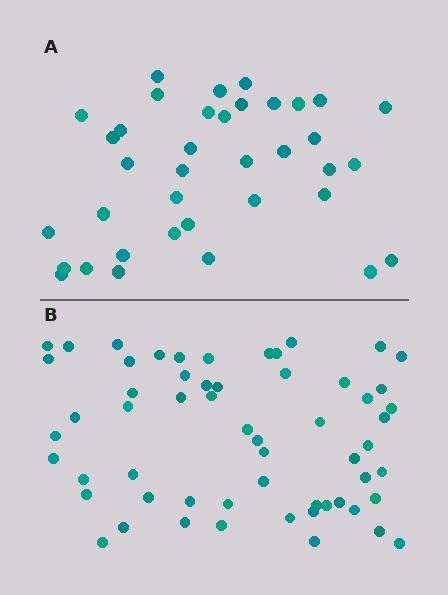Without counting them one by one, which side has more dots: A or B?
Region B (the bottom region) has more dots.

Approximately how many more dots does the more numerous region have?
Region B has approximately 20 more dots than region A.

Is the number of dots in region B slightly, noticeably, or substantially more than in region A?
Region B has substantially more. The ratio is roughly 1.6 to 1.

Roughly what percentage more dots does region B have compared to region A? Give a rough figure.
About 55% more.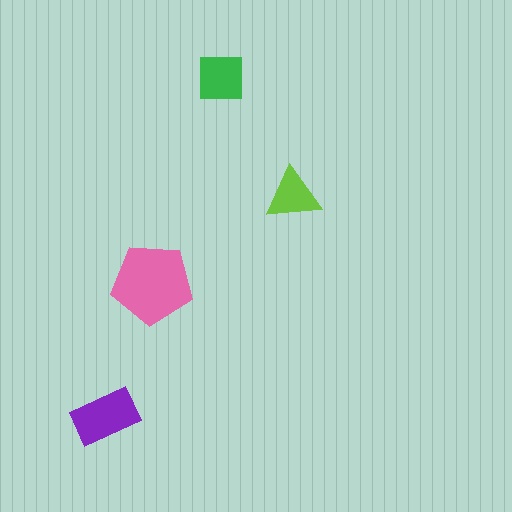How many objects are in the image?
There are 4 objects in the image.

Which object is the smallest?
The lime triangle.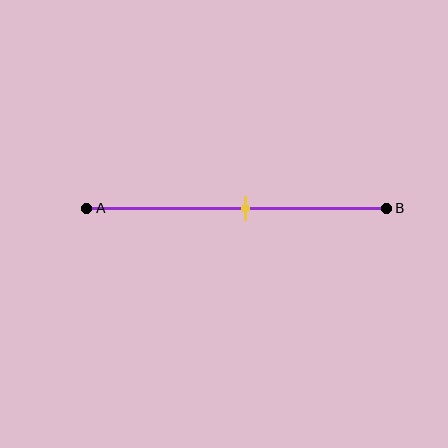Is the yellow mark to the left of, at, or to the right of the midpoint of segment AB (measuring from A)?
The yellow mark is approximately at the midpoint of segment AB.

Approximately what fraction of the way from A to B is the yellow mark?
The yellow mark is approximately 55% of the way from A to B.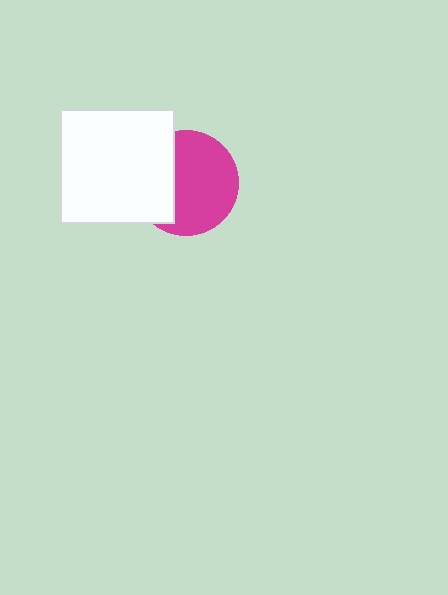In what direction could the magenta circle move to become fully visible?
The magenta circle could move right. That would shift it out from behind the white square entirely.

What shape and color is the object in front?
The object in front is a white square.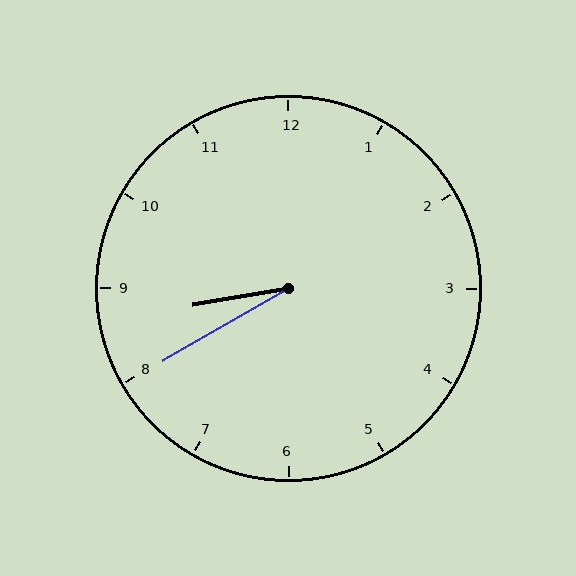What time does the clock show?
8:40.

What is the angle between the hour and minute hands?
Approximately 20 degrees.